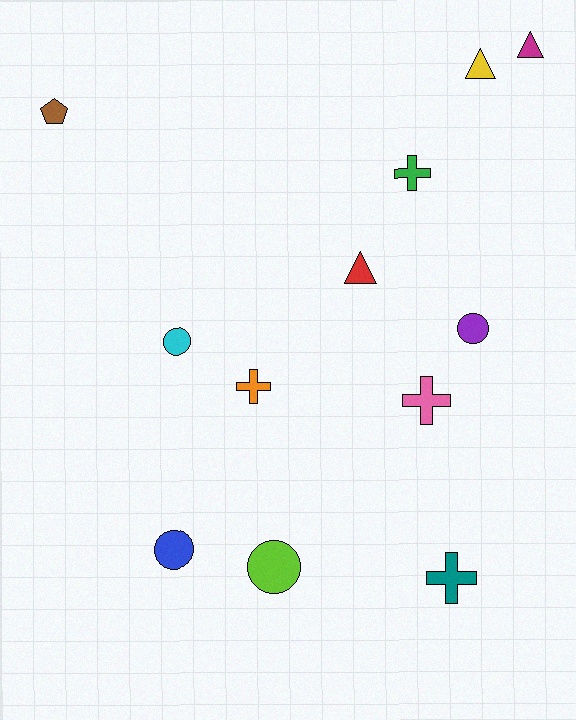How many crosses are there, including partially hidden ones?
There are 4 crosses.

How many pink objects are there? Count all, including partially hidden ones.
There is 1 pink object.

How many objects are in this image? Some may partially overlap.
There are 12 objects.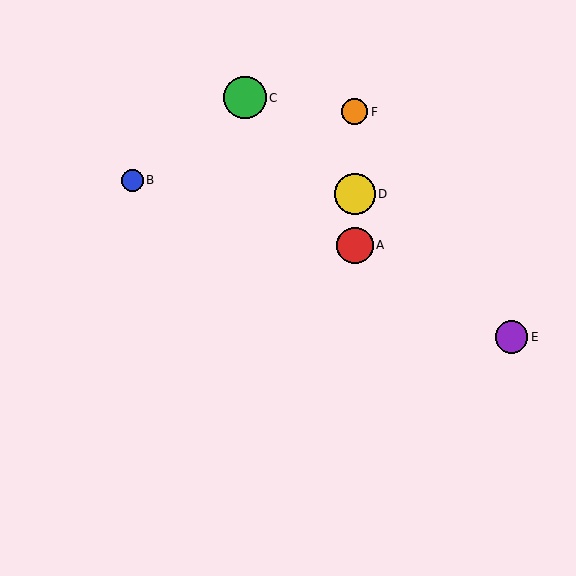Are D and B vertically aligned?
No, D is at x≈355 and B is at x≈132.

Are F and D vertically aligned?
Yes, both are at x≈355.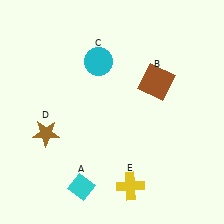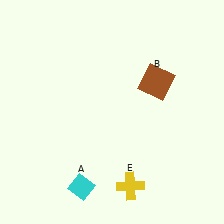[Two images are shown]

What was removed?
The brown star (D), the cyan circle (C) were removed in Image 2.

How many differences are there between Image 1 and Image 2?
There are 2 differences between the two images.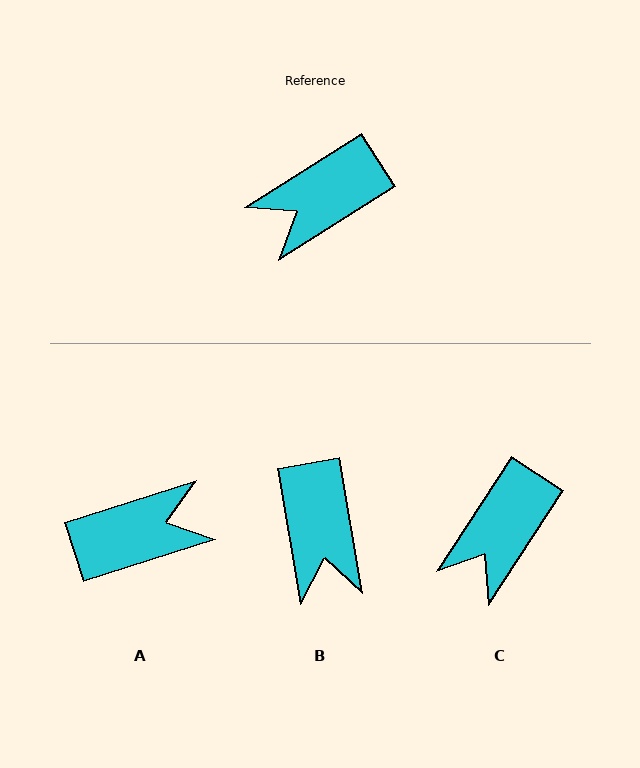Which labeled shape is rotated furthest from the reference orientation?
A, about 165 degrees away.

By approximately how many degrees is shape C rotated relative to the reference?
Approximately 24 degrees counter-clockwise.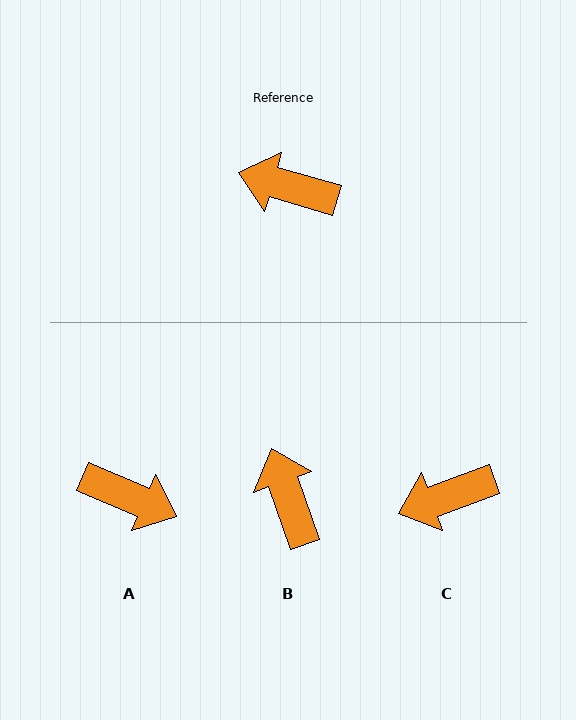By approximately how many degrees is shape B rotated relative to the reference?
Approximately 55 degrees clockwise.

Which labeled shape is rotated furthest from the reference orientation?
A, about 173 degrees away.